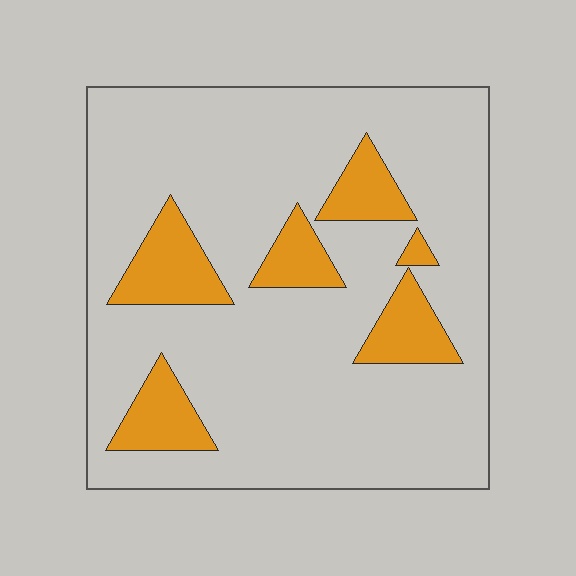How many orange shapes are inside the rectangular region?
6.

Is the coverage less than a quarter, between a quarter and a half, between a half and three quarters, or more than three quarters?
Less than a quarter.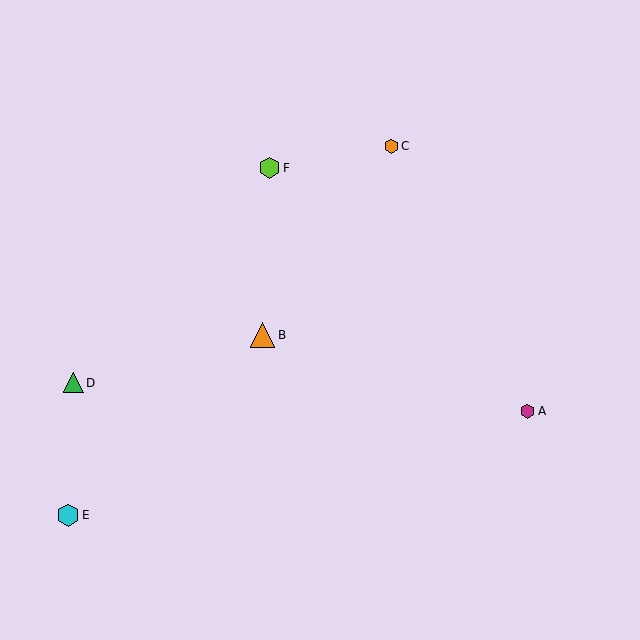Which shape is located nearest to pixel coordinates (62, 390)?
The green triangle (labeled D) at (74, 383) is nearest to that location.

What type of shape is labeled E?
Shape E is a cyan hexagon.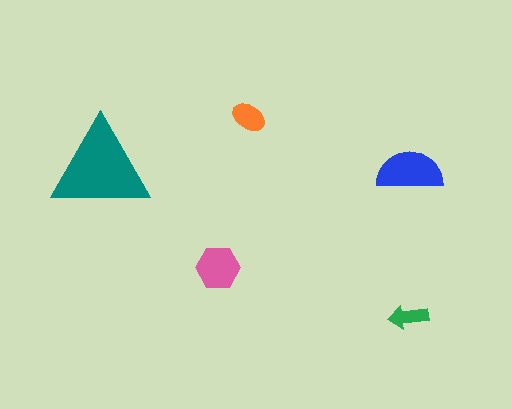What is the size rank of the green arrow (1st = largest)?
5th.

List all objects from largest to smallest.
The teal triangle, the blue semicircle, the pink hexagon, the orange ellipse, the green arrow.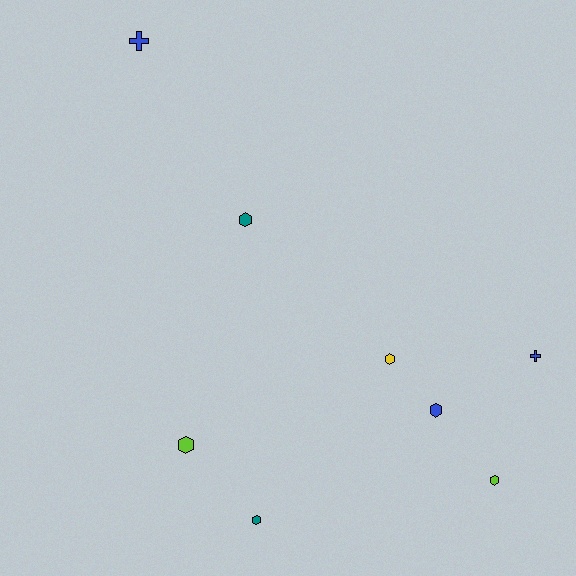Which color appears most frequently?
Blue, with 3 objects.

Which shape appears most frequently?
Hexagon, with 6 objects.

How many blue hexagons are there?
There is 1 blue hexagon.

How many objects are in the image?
There are 8 objects.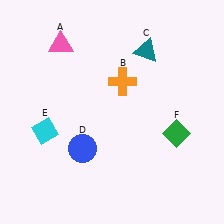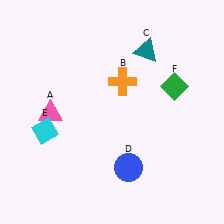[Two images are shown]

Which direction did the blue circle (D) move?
The blue circle (D) moved right.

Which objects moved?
The objects that moved are: the pink triangle (A), the blue circle (D), the green diamond (F).